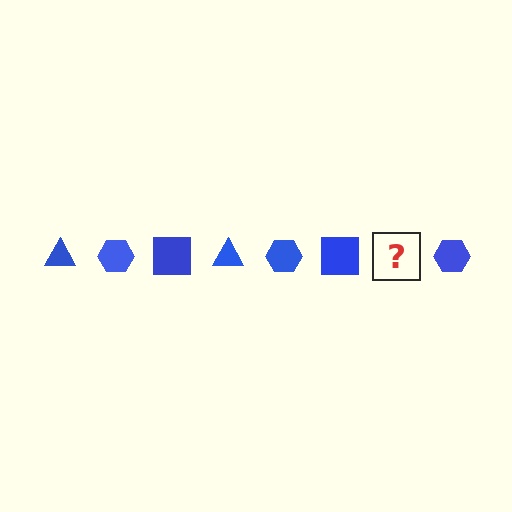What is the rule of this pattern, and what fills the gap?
The rule is that the pattern cycles through triangle, hexagon, square shapes in blue. The gap should be filled with a blue triangle.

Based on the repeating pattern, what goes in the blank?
The blank should be a blue triangle.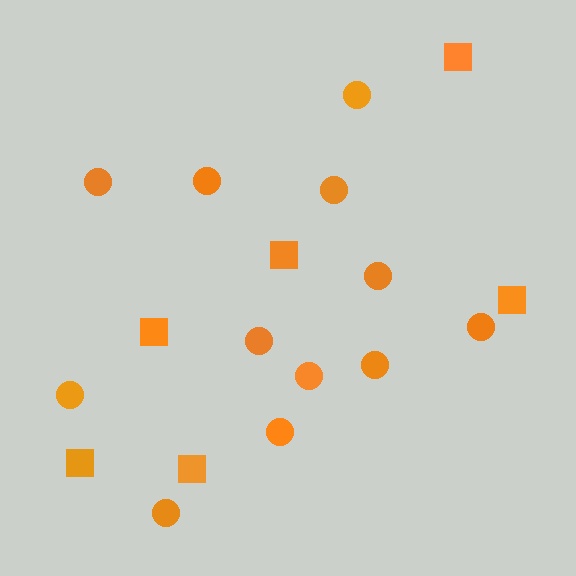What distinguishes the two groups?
There are 2 groups: one group of squares (6) and one group of circles (12).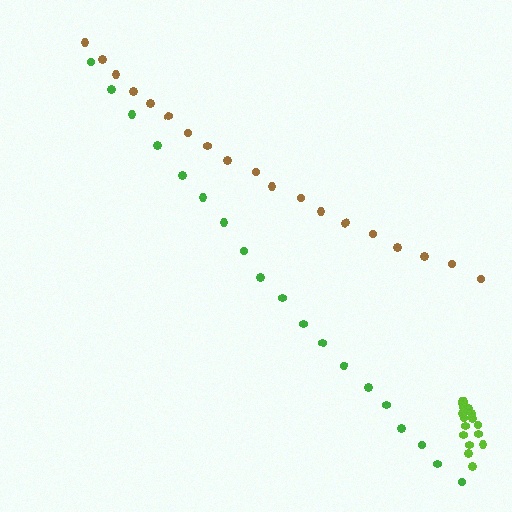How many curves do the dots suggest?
There are 3 distinct paths.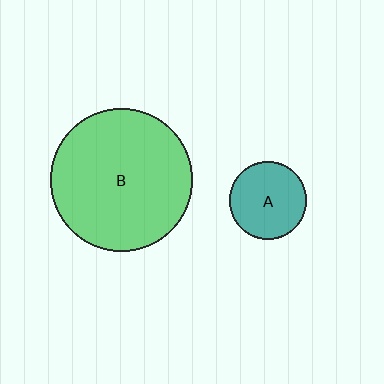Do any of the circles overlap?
No, none of the circles overlap.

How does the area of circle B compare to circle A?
Approximately 3.4 times.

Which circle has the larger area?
Circle B (green).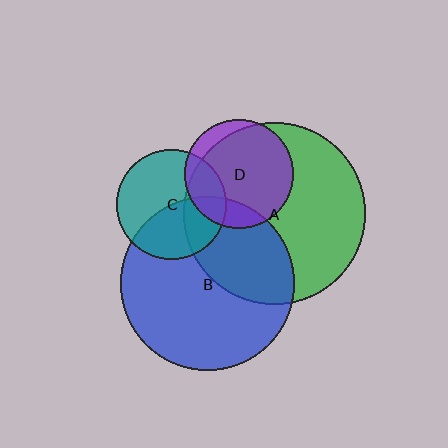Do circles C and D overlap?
Yes.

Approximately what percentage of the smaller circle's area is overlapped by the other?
Approximately 20%.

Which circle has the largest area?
Circle A (green).